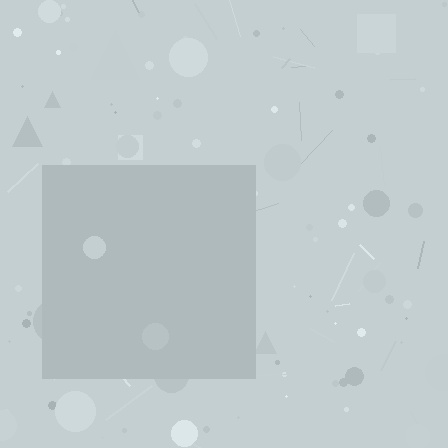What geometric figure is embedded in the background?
A square is embedded in the background.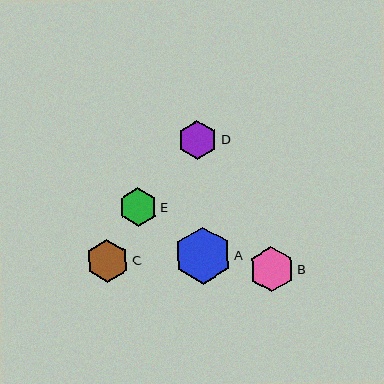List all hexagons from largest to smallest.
From largest to smallest: A, B, C, D, E.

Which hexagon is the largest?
Hexagon A is the largest with a size of approximately 57 pixels.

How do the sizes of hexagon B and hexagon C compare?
Hexagon B and hexagon C are approximately the same size.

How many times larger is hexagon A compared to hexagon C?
Hexagon A is approximately 1.3 times the size of hexagon C.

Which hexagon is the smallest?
Hexagon E is the smallest with a size of approximately 39 pixels.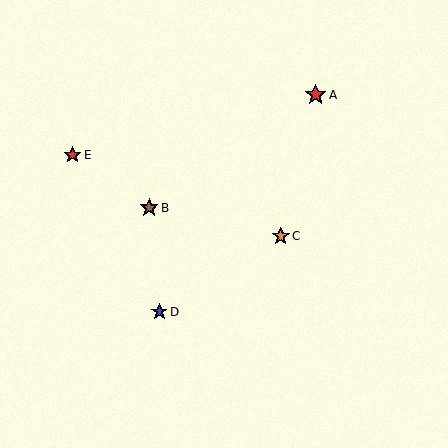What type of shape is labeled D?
Shape D is a blue star.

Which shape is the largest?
The red star (labeled A) is the largest.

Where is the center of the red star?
The center of the red star is at (73, 155).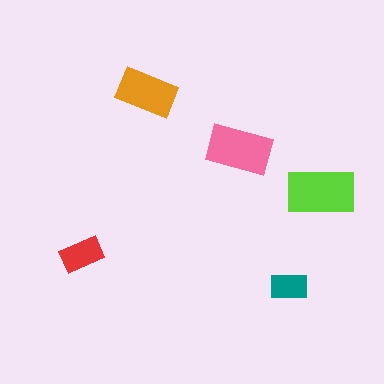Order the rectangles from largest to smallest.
the lime one, the pink one, the orange one, the red one, the teal one.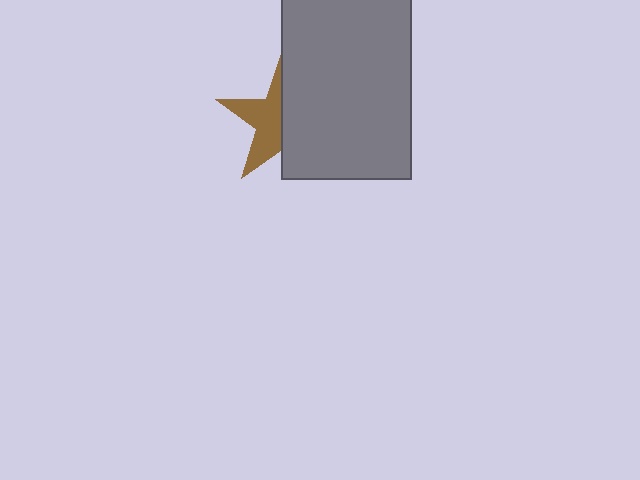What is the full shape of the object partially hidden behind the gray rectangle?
The partially hidden object is a brown star.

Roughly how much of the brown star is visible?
About half of it is visible (roughly 47%).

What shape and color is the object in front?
The object in front is a gray rectangle.